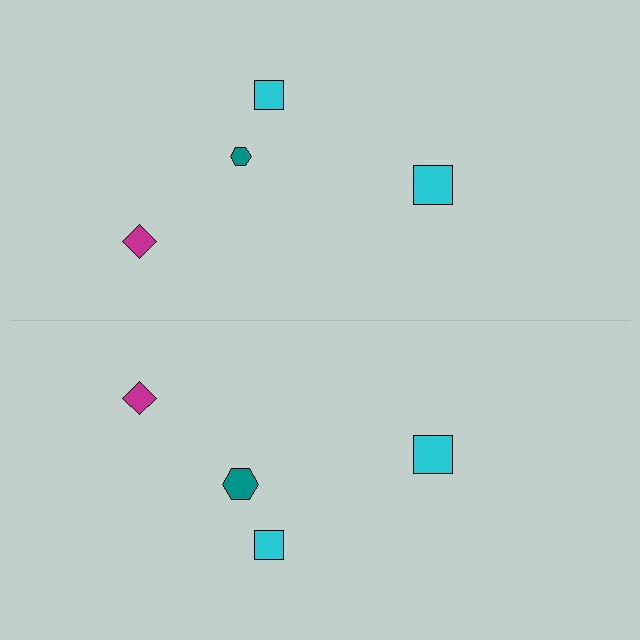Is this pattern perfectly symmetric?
No, the pattern is not perfectly symmetric. The teal hexagon on the bottom side has a different size than its mirror counterpart.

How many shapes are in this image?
There are 8 shapes in this image.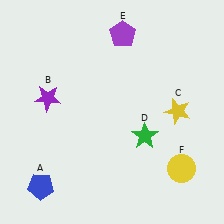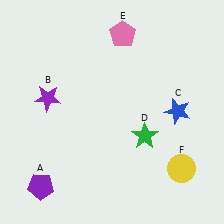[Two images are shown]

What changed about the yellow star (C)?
In Image 1, C is yellow. In Image 2, it changed to blue.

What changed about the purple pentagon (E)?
In Image 1, E is purple. In Image 2, it changed to pink.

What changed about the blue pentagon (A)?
In Image 1, A is blue. In Image 2, it changed to purple.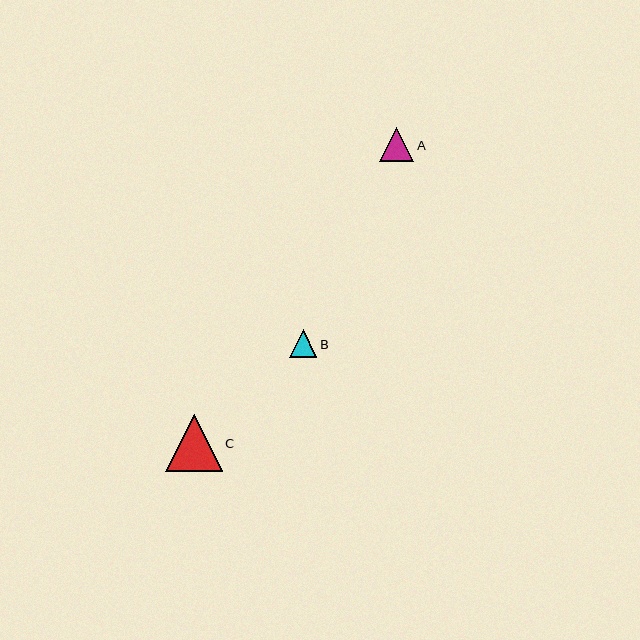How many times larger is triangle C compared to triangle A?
Triangle C is approximately 1.7 times the size of triangle A.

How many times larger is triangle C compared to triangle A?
Triangle C is approximately 1.7 times the size of triangle A.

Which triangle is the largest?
Triangle C is the largest with a size of approximately 57 pixels.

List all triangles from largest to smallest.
From largest to smallest: C, A, B.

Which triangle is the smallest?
Triangle B is the smallest with a size of approximately 28 pixels.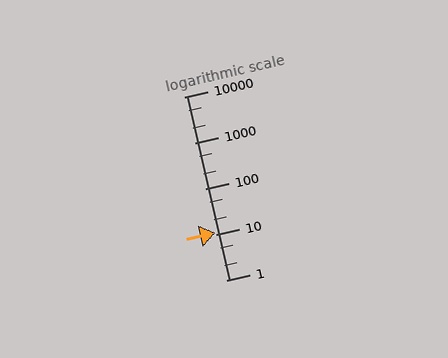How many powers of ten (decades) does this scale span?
The scale spans 4 decades, from 1 to 10000.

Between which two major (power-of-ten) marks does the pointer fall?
The pointer is between 10 and 100.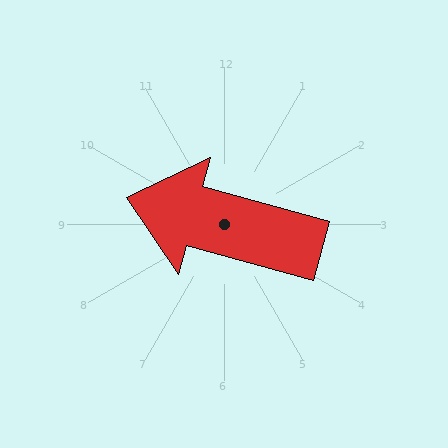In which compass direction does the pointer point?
West.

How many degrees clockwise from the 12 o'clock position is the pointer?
Approximately 285 degrees.